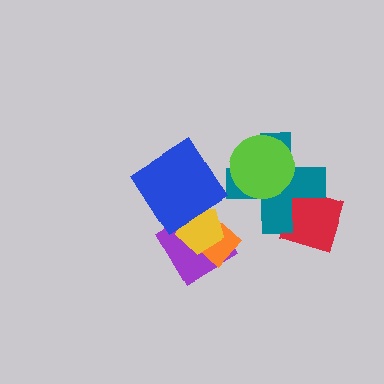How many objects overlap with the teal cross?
2 objects overlap with the teal cross.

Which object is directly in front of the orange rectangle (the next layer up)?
The yellow pentagon is directly in front of the orange rectangle.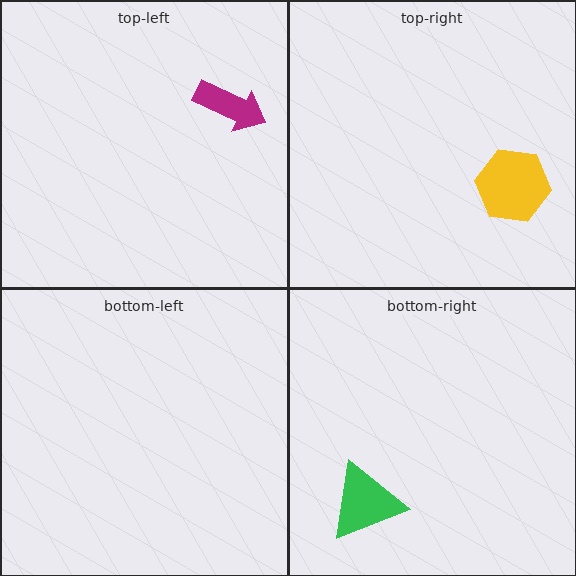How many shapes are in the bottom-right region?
1.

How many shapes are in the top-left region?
1.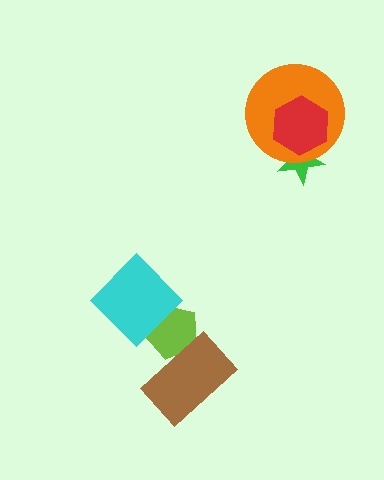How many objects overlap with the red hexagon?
2 objects overlap with the red hexagon.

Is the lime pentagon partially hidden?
Yes, it is partially covered by another shape.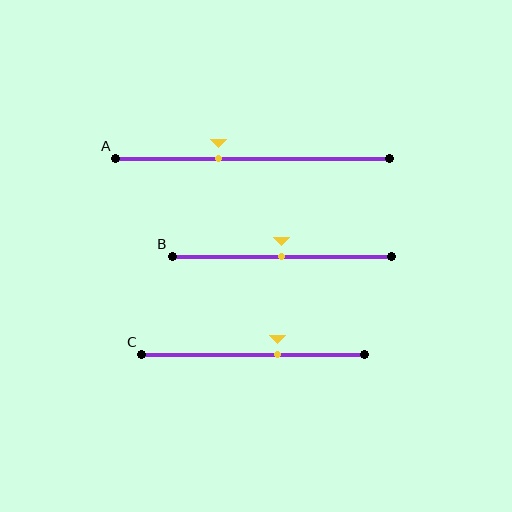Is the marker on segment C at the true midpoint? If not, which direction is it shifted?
No, the marker on segment C is shifted to the right by about 11% of the segment length.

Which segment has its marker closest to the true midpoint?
Segment B has its marker closest to the true midpoint.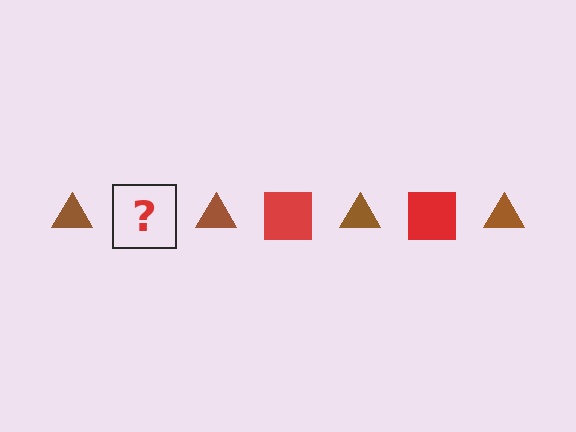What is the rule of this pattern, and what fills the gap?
The rule is that the pattern alternates between brown triangle and red square. The gap should be filled with a red square.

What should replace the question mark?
The question mark should be replaced with a red square.